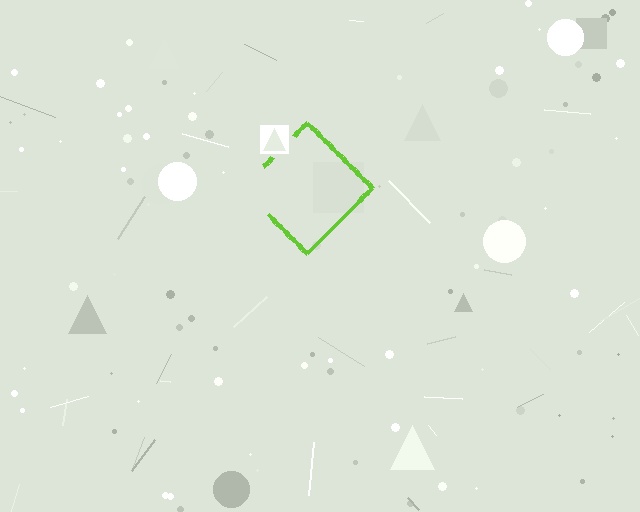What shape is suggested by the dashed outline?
The dashed outline suggests a diamond.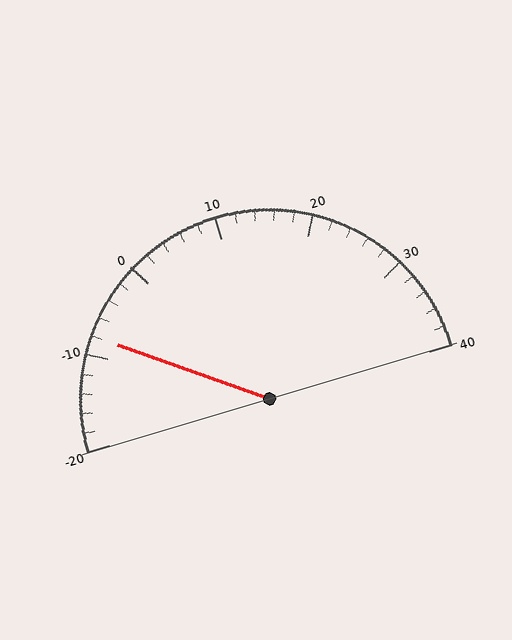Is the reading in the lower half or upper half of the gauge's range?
The reading is in the lower half of the range (-20 to 40).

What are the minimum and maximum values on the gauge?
The gauge ranges from -20 to 40.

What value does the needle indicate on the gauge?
The needle indicates approximately -8.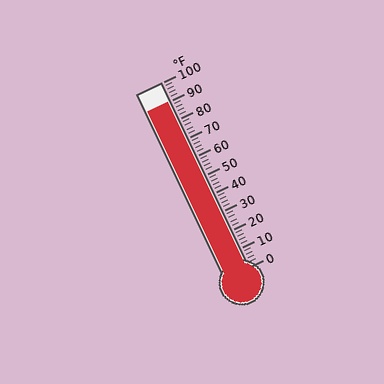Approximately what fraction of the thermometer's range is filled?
The thermometer is filled to approximately 90% of its range.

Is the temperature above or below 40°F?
The temperature is above 40°F.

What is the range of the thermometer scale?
The thermometer scale ranges from 0°F to 100°F.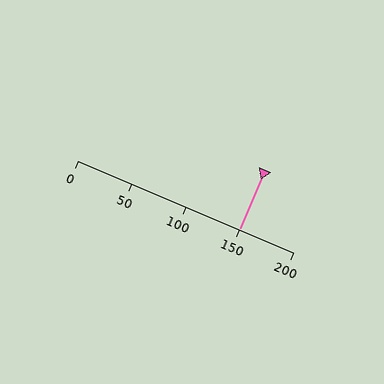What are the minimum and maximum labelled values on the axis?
The axis runs from 0 to 200.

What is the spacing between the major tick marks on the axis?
The major ticks are spaced 50 apart.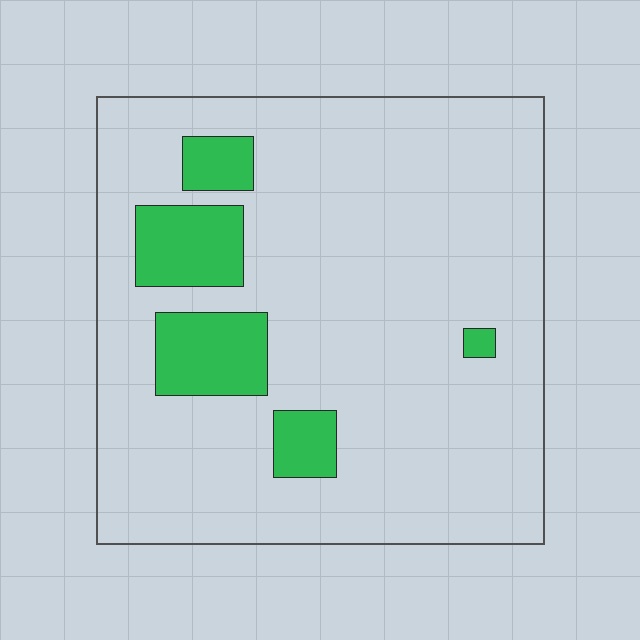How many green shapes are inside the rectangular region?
5.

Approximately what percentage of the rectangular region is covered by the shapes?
Approximately 15%.